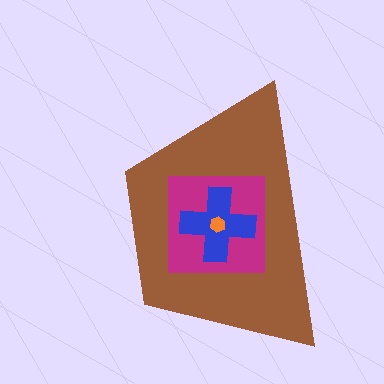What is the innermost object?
The orange hexagon.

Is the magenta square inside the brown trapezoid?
Yes.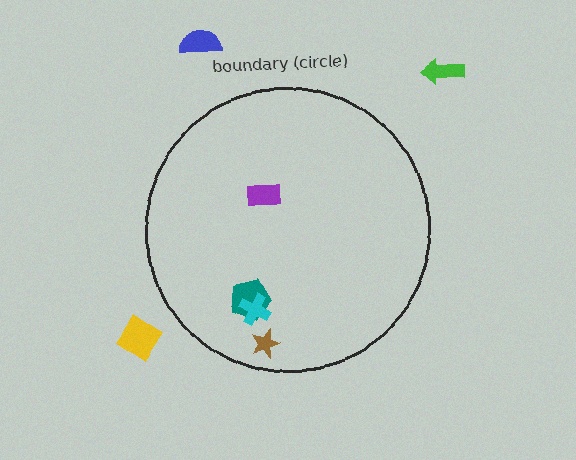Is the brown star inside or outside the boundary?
Inside.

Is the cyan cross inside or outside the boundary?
Inside.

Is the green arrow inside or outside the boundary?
Outside.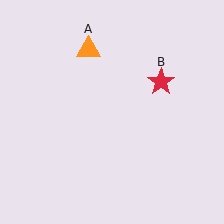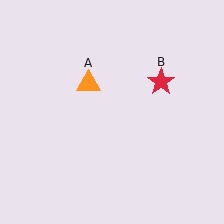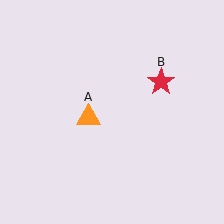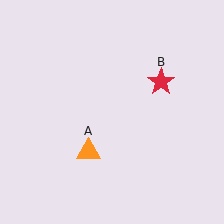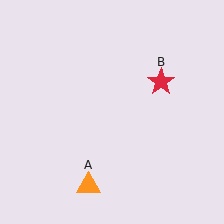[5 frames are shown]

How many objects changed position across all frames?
1 object changed position: orange triangle (object A).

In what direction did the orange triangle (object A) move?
The orange triangle (object A) moved down.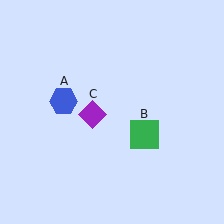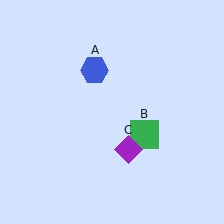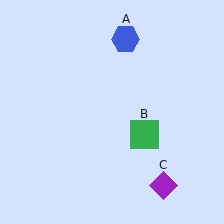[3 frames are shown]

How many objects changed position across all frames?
2 objects changed position: blue hexagon (object A), purple diamond (object C).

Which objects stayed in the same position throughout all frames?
Green square (object B) remained stationary.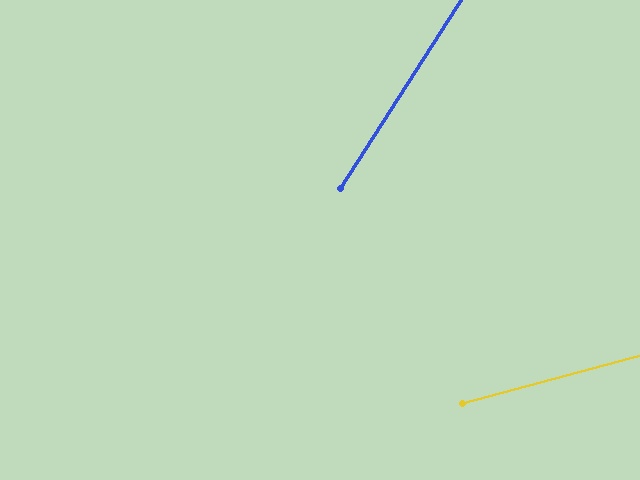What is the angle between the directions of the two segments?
Approximately 43 degrees.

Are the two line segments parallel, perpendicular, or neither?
Neither parallel nor perpendicular — they differ by about 43°.